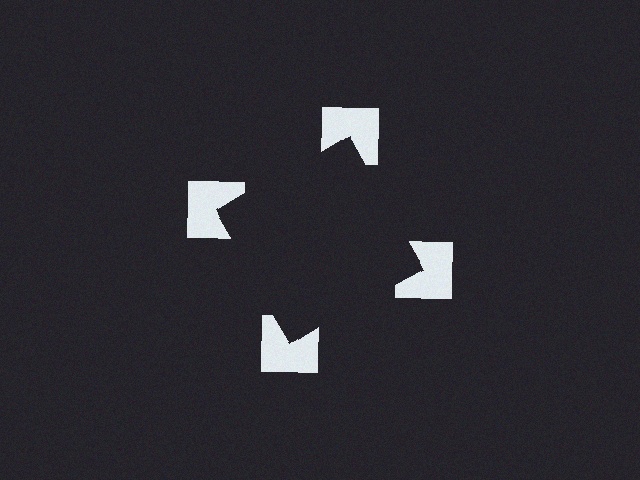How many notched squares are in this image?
There are 4 — one at each vertex of the illusory square.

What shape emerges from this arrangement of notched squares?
An illusory square — its edges are inferred from the aligned wedge cuts in the notched squares, not physically drawn.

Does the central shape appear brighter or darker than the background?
It typically appears slightly darker than the background, even though no actual brightness change is drawn.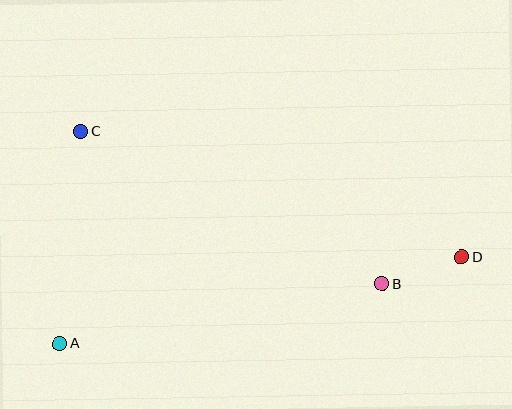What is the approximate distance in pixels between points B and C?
The distance between B and C is approximately 338 pixels.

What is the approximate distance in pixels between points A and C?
The distance between A and C is approximately 214 pixels.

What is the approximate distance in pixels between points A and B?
The distance between A and B is approximately 327 pixels.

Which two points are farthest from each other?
Points A and D are farthest from each other.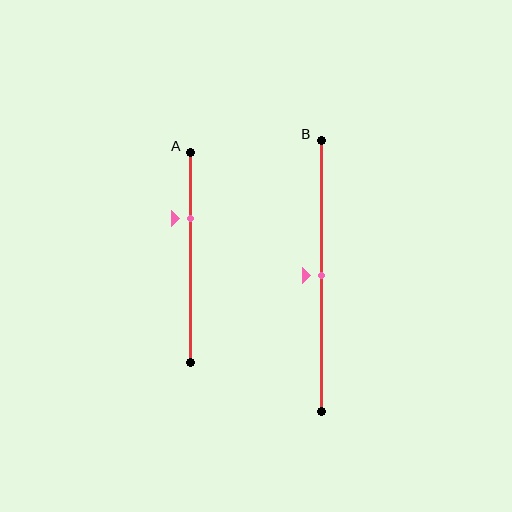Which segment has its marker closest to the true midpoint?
Segment B has its marker closest to the true midpoint.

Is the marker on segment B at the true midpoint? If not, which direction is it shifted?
Yes, the marker on segment B is at the true midpoint.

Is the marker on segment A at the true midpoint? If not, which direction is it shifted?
No, the marker on segment A is shifted upward by about 19% of the segment length.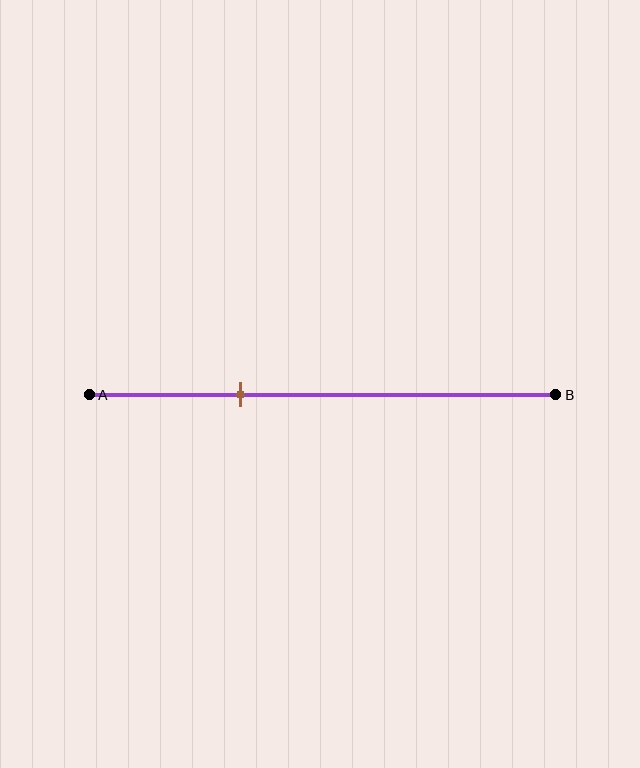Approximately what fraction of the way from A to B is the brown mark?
The brown mark is approximately 30% of the way from A to B.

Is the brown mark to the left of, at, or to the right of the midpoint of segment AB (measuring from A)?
The brown mark is to the left of the midpoint of segment AB.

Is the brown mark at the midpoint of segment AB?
No, the mark is at about 30% from A, not at the 50% midpoint.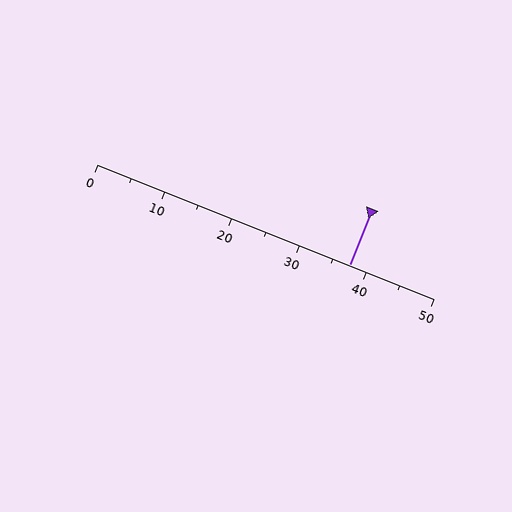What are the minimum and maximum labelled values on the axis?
The axis runs from 0 to 50.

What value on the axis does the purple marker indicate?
The marker indicates approximately 37.5.